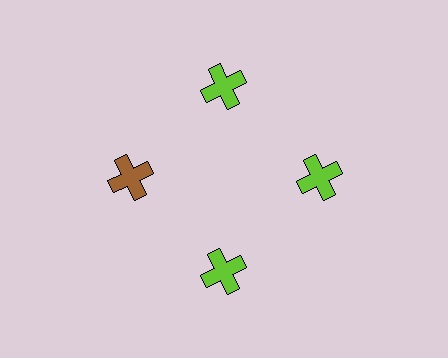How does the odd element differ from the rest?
It has a different color: brown instead of lime.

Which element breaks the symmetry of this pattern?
The brown cross at roughly the 9 o'clock position breaks the symmetry. All other shapes are lime crosses.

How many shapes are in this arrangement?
There are 4 shapes arranged in a ring pattern.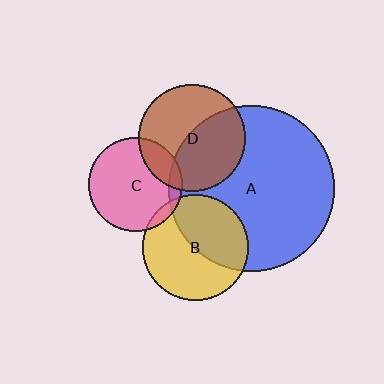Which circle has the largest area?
Circle A (blue).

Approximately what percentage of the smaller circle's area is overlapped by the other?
Approximately 10%.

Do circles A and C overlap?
Yes.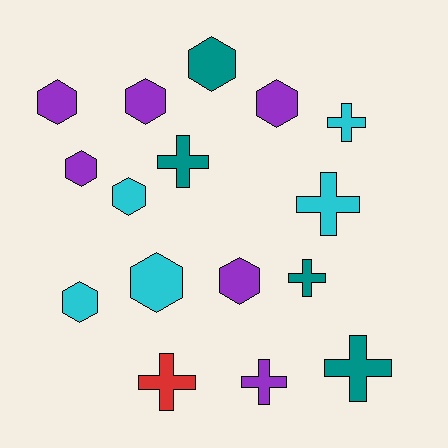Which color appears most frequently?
Purple, with 6 objects.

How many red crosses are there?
There is 1 red cross.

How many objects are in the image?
There are 16 objects.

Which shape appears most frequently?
Hexagon, with 9 objects.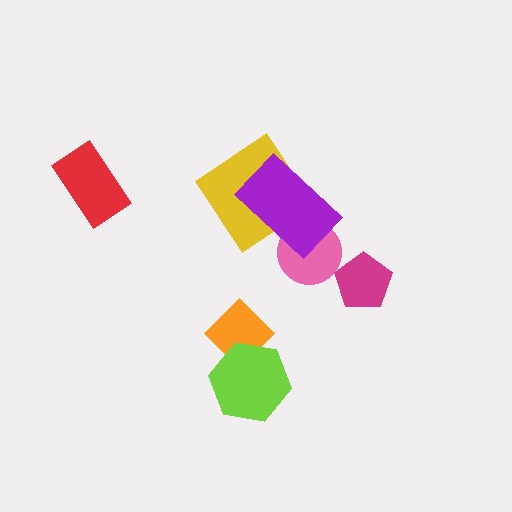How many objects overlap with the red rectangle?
0 objects overlap with the red rectangle.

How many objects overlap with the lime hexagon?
1 object overlaps with the lime hexagon.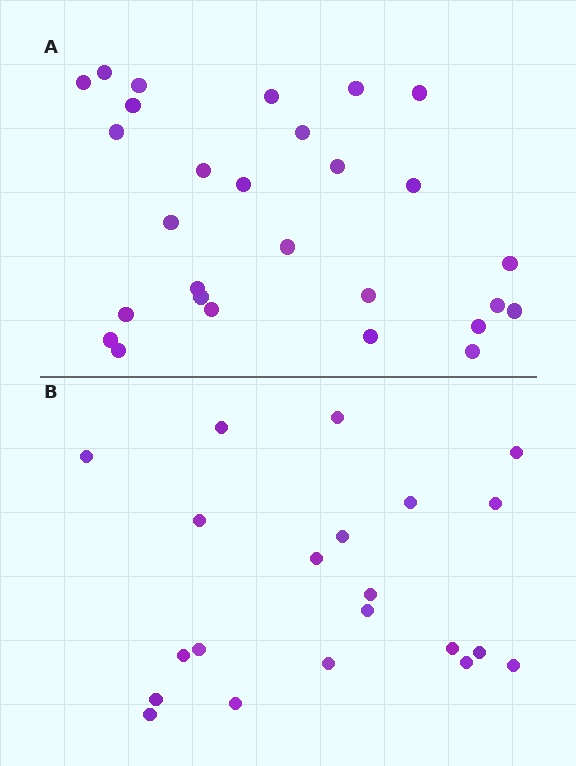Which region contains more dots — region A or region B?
Region A (the top region) has more dots.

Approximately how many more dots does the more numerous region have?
Region A has roughly 8 or so more dots than region B.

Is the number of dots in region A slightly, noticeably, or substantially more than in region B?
Region A has noticeably more, but not dramatically so. The ratio is roughly 1.3 to 1.